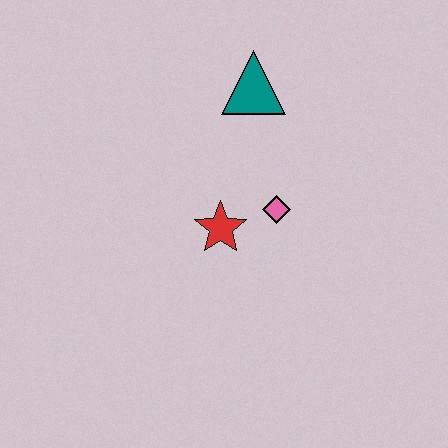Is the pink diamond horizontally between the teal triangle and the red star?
No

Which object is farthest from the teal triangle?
The red star is farthest from the teal triangle.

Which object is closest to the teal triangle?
The pink diamond is closest to the teal triangle.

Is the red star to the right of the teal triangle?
No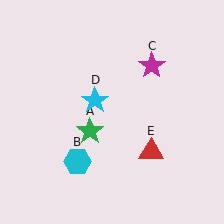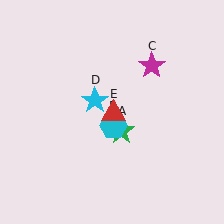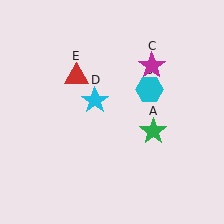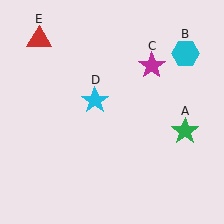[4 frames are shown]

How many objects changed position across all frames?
3 objects changed position: green star (object A), cyan hexagon (object B), red triangle (object E).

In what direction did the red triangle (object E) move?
The red triangle (object E) moved up and to the left.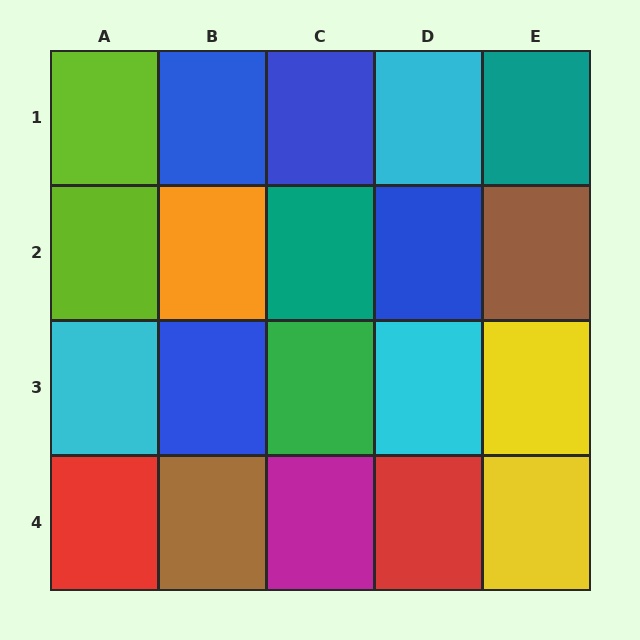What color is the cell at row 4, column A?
Red.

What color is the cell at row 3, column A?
Cyan.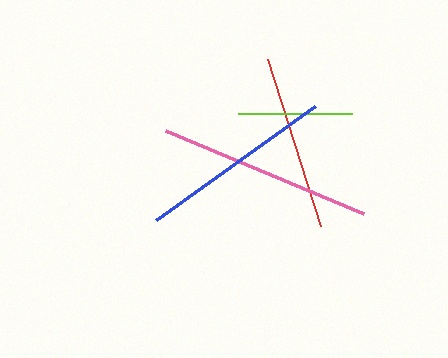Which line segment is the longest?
The pink line is the longest at approximately 214 pixels.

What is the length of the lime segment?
The lime segment is approximately 114 pixels long.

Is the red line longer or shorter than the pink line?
The pink line is longer than the red line.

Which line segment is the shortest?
The lime line is the shortest at approximately 114 pixels.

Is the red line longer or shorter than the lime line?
The red line is longer than the lime line.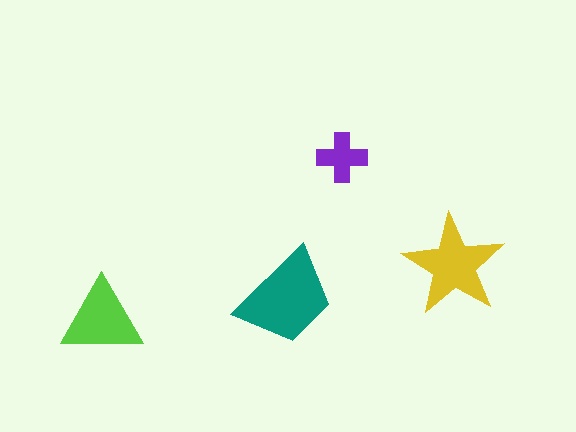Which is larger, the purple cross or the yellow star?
The yellow star.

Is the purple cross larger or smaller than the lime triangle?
Smaller.